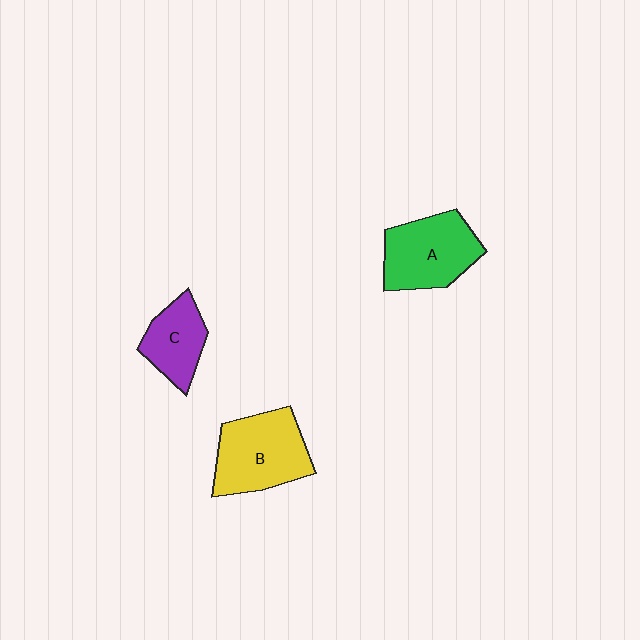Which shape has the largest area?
Shape B (yellow).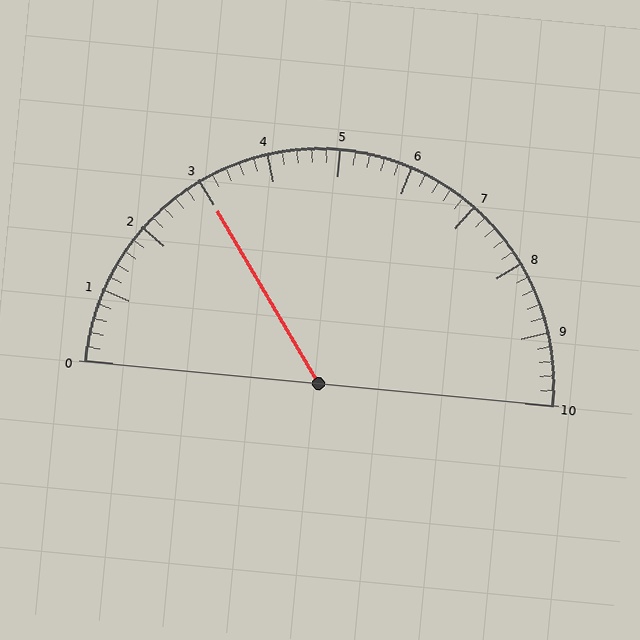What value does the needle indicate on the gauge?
The needle indicates approximately 3.0.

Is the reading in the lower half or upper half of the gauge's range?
The reading is in the lower half of the range (0 to 10).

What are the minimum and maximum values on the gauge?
The gauge ranges from 0 to 10.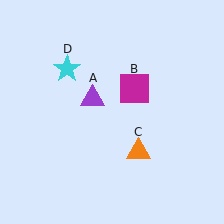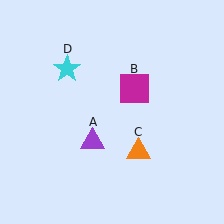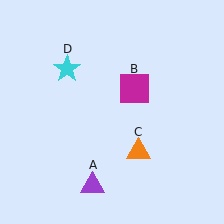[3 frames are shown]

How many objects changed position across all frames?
1 object changed position: purple triangle (object A).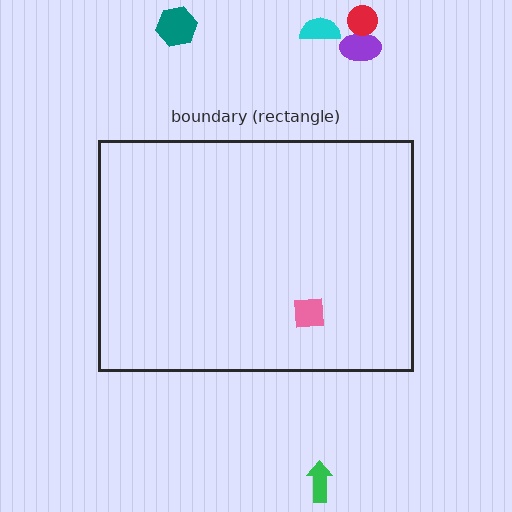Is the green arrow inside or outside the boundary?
Outside.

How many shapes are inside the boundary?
1 inside, 5 outside.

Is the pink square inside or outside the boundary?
Inside.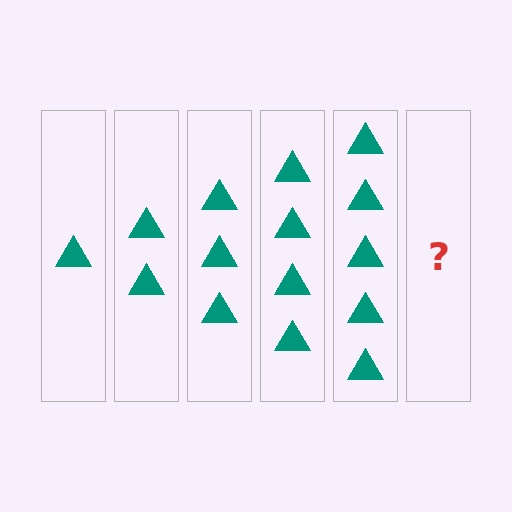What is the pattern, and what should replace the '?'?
The pattern is that each step adds one more triangle. The '?' should be 6 triangles.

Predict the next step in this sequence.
The next step is 6 triangles.